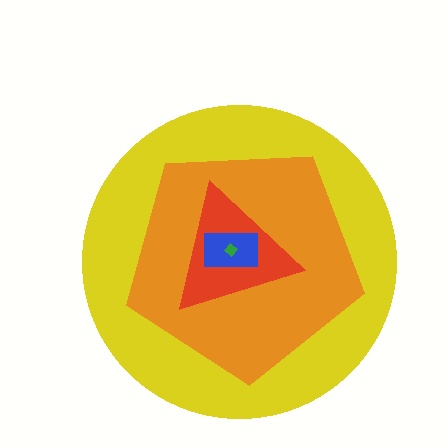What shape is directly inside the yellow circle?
The orange pentagon.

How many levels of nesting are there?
5.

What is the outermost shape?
The yellow circle.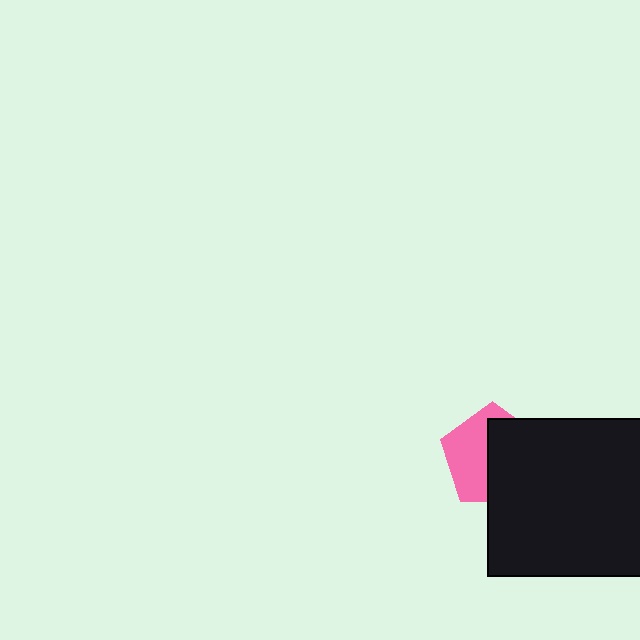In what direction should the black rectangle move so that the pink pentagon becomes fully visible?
The black rectangle should move right. That is the shortest direction to clear the overlap and leave the pink pentagon fully visible.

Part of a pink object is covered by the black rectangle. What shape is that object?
It is a pentagon.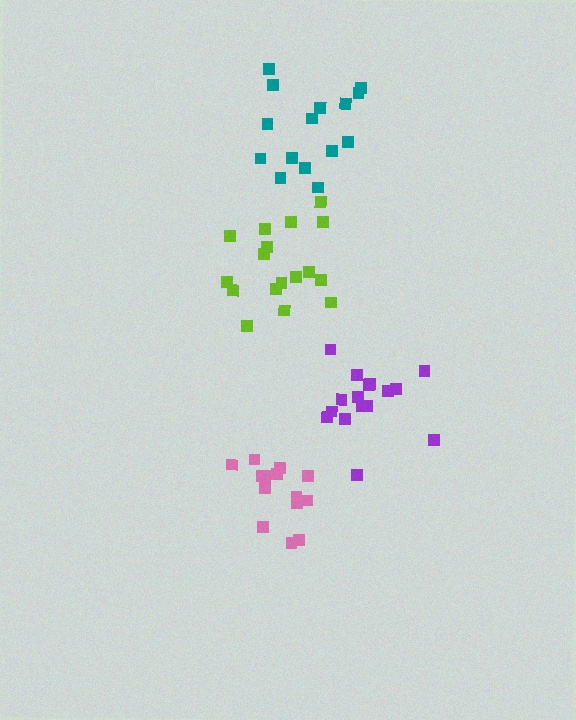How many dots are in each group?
Group 1: 16 dots, Group 2: 17 dots, Group 3: 14 dots, Group 4: 15 dots (62 total).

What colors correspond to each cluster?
The clusters are colored: purple, lime, pink, teal.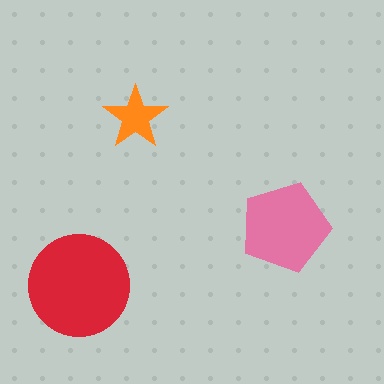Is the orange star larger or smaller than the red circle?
Smaller.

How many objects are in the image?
There are 3 objects in the image.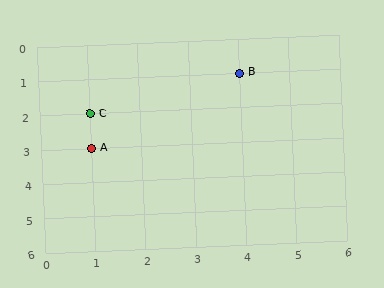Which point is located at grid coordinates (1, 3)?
Point A is at (1, 3).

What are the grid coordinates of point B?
Point B is at grid coordinates (4, 1).